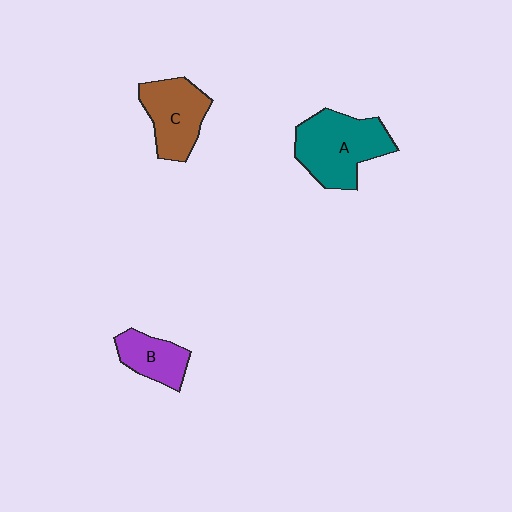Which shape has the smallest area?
Shape B (purple).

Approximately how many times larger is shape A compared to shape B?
Approximately 1.9 times.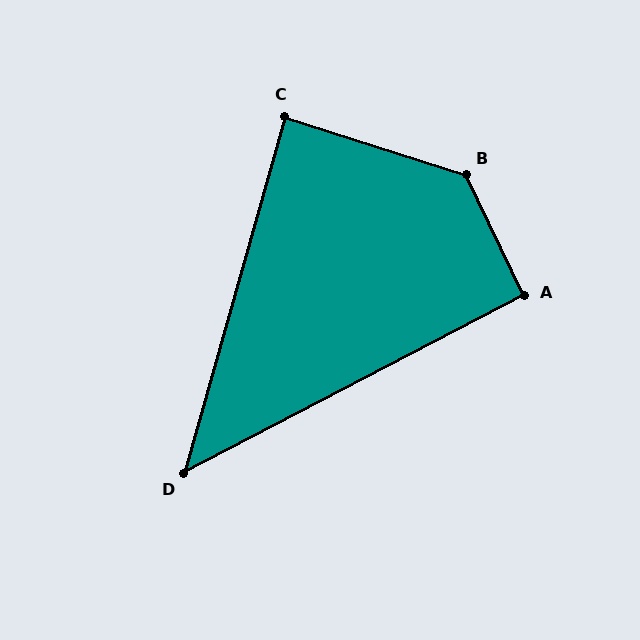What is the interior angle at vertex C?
Approximately 88 degrees (approximately right).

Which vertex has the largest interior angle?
B, at approximately 134 degrees.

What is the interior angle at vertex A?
Approximately 92 degrees (approximately right).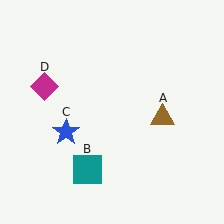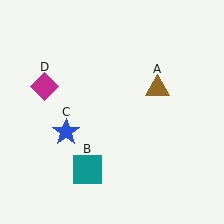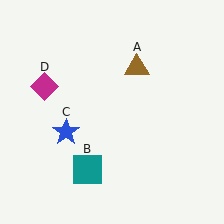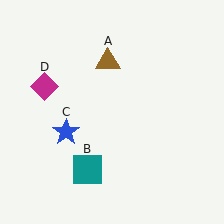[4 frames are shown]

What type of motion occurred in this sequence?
The brown triangle (object A) rotated counterclockwise around the center of the scene.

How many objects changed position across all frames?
1 object changed position: brown triangle (object A).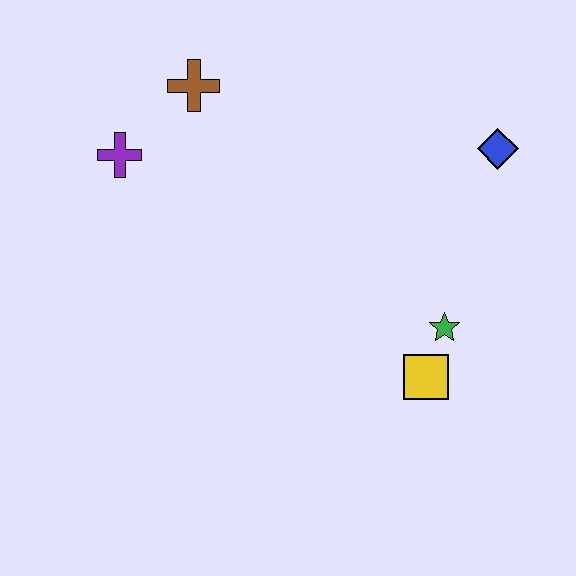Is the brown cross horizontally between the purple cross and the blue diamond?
Yes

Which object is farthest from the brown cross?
The yellow square is farthest from the brown cross.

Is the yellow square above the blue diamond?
No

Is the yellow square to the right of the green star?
No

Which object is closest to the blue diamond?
The green star is closest to the blue diamond.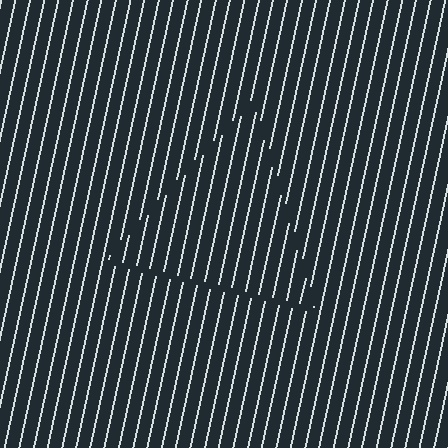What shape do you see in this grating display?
An illusory triangle. The interior of the shape contains the same grating, shifted by half a period — the contour is defined by the phase discontinuity where line-ends from the inner and outer gratings abut.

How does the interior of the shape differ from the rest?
The interior of the shape contains the same grating, shifted by half a period — the contour is defined by the phase discontinuity where line-ends from the inner and outer gratings abut.